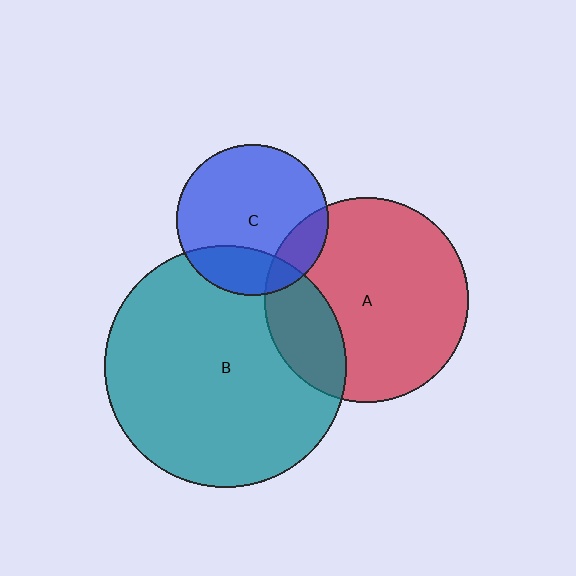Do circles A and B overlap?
Yes.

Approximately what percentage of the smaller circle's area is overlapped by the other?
Approximately 20%.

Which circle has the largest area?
Circle B (teal).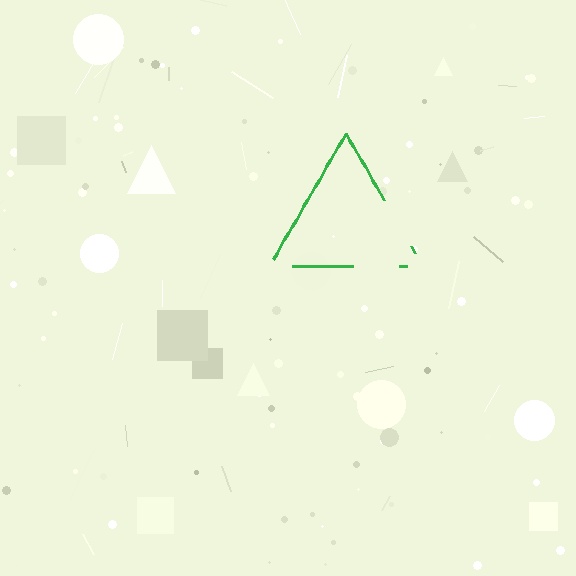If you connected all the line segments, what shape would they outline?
They would outline a triangle.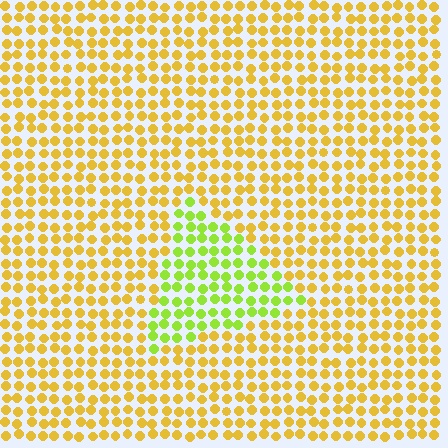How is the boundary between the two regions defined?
The boundary is defined purely by a slight shift in hue (about 42 degrees). Spacing, size, and orientation are identical on both sides.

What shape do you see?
I see a triangle.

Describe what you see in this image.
The image is filled with small yellow elements in a uniform arrangement. A triangle-shaped region is visible where the elements are tinted to a slightly different hue, forming a subtle color boundary.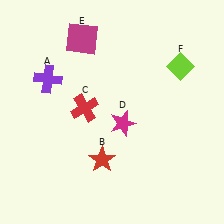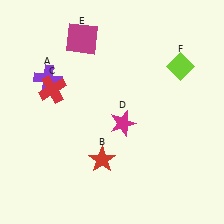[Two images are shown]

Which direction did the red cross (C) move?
The red cross (C) moved left.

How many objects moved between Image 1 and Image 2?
1 object moved between the two images.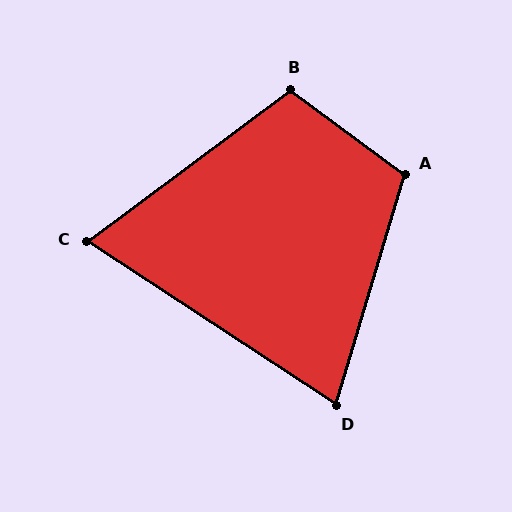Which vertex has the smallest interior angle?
C, at approximately 70 degrees.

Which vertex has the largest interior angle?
A, at approximately 110 degrees.